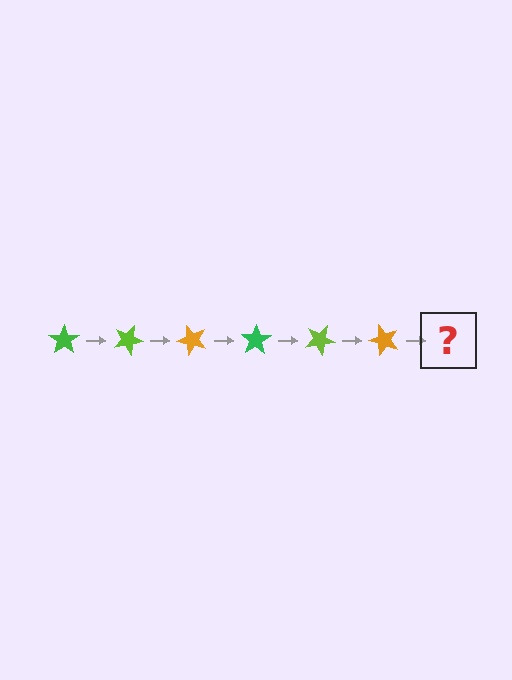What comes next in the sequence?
The next element should be a green star, rotated 150 degrees from the start.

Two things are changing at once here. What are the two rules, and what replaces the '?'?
The two rules are that it rotates 25 degrees each step and the color cycles through green, lime, and orange. The '?' should be a green star, rotated 150 degrees from the start.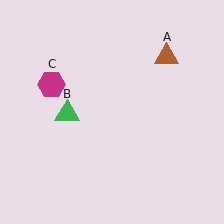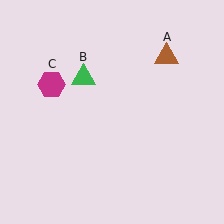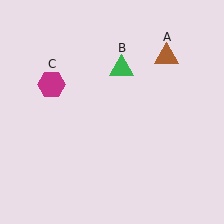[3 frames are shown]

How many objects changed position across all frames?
1 object changed position: green triangle (object B).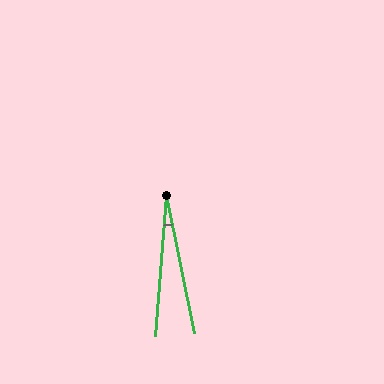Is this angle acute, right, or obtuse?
It is acute.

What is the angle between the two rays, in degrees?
Approximately 16 degrees.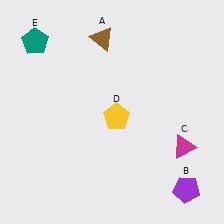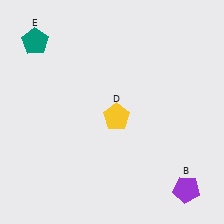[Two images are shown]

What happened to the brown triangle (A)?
The brown triangle (A) was removed in Image 2. It was in the top-left area of Image 1.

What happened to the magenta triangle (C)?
The magenta triangle (C) was removed in Image 2. It was in the bottom-right area of Image 1.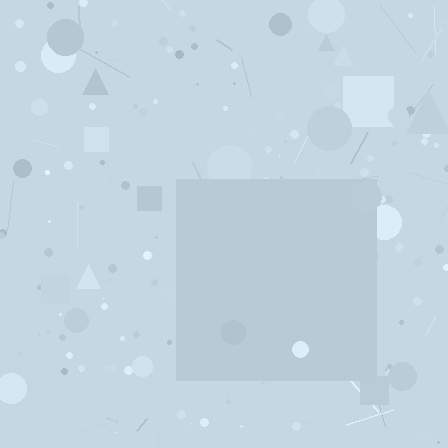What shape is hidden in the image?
A square is hidden in the image.